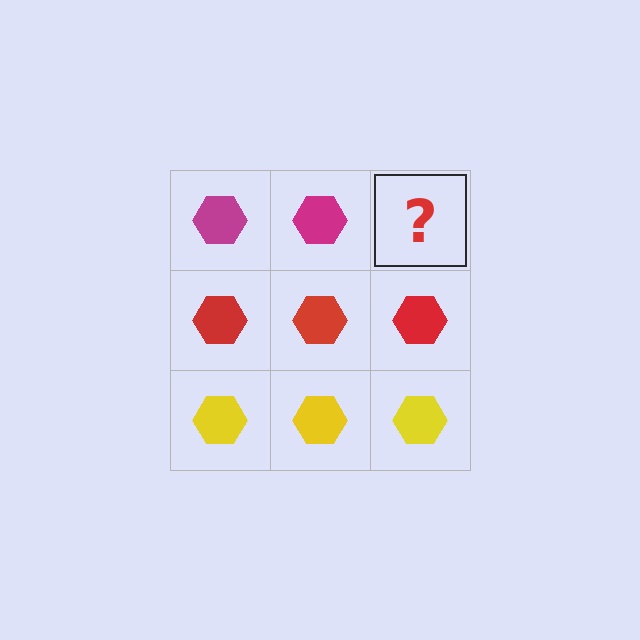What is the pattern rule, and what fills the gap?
The rule is that each row has a consistent color. The gap should be filled with a magenta hexagon.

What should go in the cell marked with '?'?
The missing cell should contain a magenta hexagon.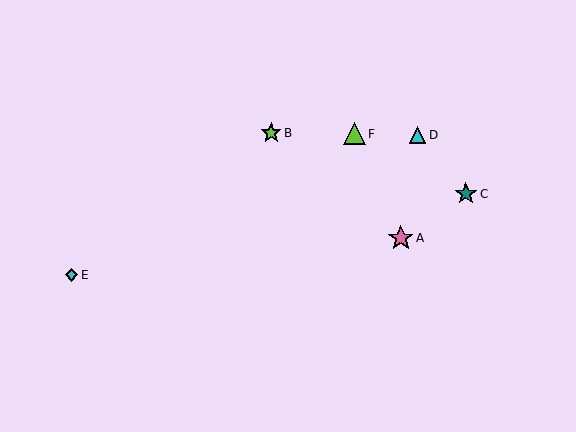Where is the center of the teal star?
The center of the teal star is at (466, 194).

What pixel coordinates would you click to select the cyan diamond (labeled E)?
Click at (71, 275) to select the cyan diamond E.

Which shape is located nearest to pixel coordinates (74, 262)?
The cyan diamond (labeled E) at (71, 275) is nearest to that location.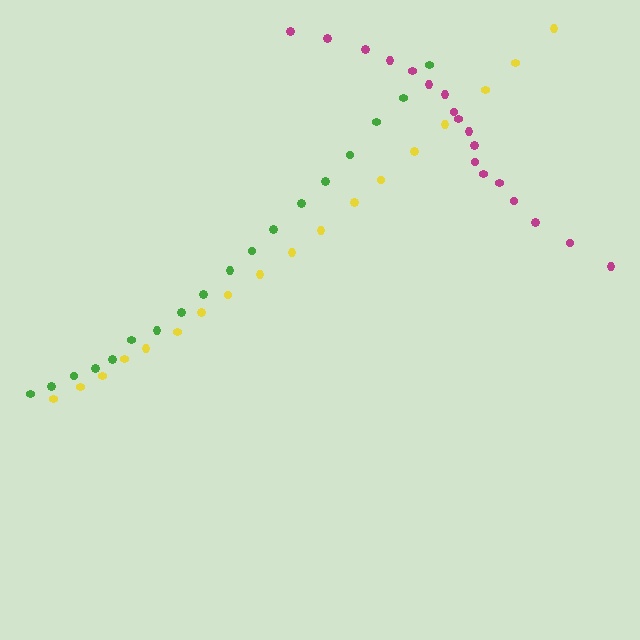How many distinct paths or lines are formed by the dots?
There are 3 distinct paths.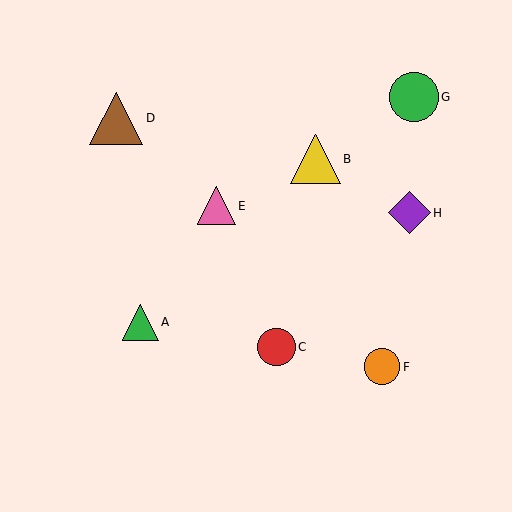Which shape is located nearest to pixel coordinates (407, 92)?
The green circle (labeled G) at (414, 97) is nearest to that location.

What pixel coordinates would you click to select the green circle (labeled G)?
Click at (414, 97) to select the green circle G.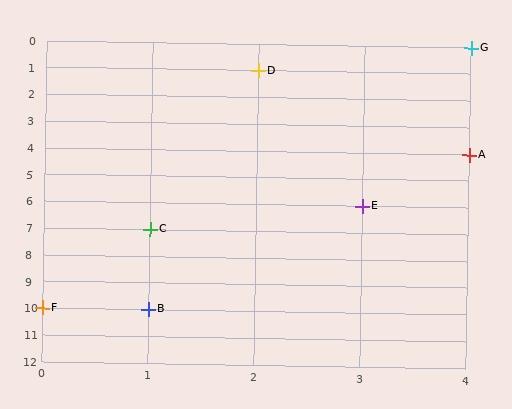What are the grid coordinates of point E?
Point E is at grid coordinates (3, 6).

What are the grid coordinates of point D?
Point D is at grid coordinates (2, 1).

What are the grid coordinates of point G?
Point G is at grid coordinates (4, 0).